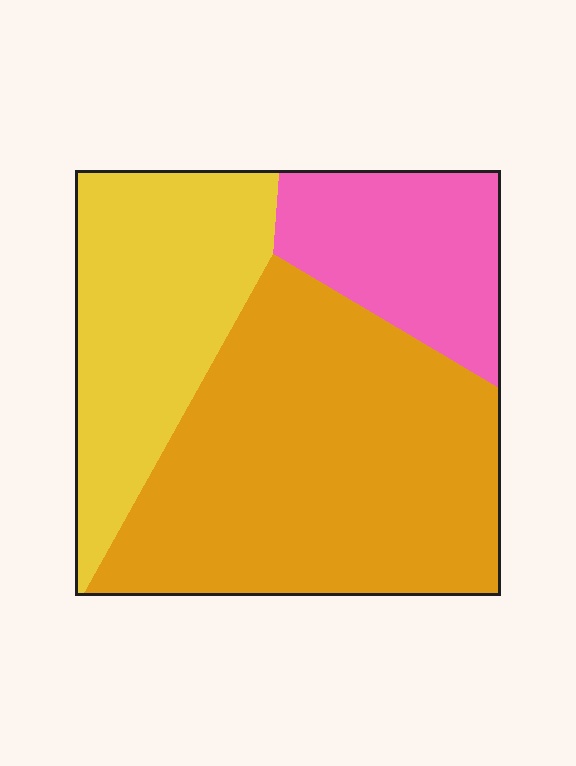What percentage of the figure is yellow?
Yellow covers about 30% of the figure.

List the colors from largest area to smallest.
From largest to smallest: orange, yellow, pink.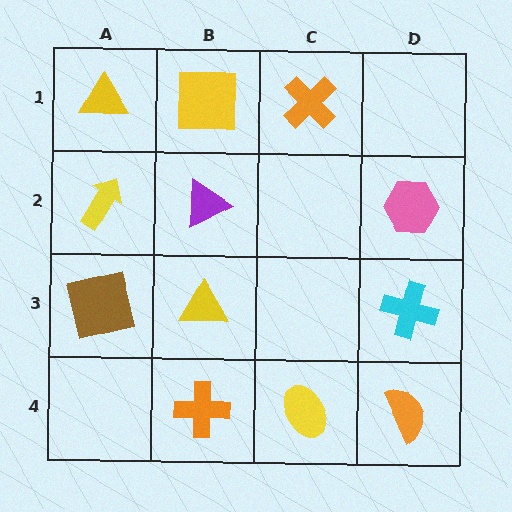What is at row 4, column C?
A yellow ellipse.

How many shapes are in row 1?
3 shapes.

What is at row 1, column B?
A yellow square.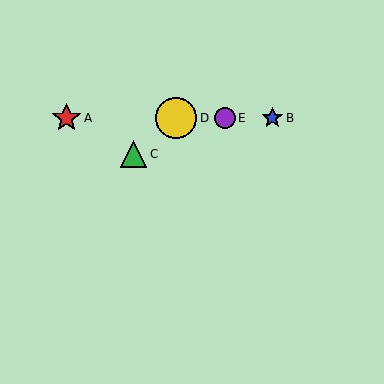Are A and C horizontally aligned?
No, A is at y≈118 and C is at y≈154.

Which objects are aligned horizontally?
Objects A, B, D, E are aligned horizontally.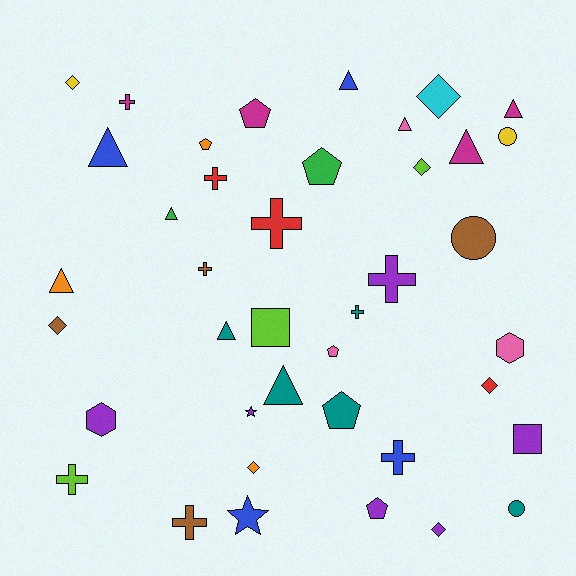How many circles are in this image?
There are 3 circles.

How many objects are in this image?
There are 40 objects.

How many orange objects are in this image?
There are 3 orange objects.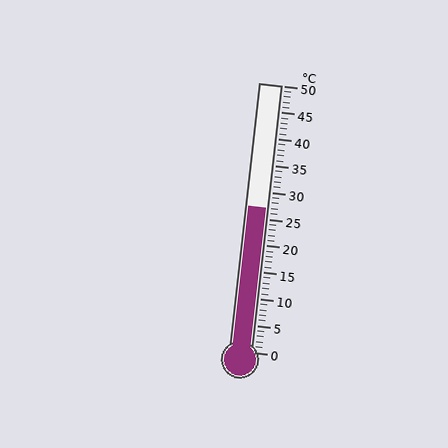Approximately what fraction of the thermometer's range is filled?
The thermometer is filled to approximately 55% of its range.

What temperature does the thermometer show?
The thermometer shows approximately 27°C.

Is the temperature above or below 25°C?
The temperature is above 25°C.